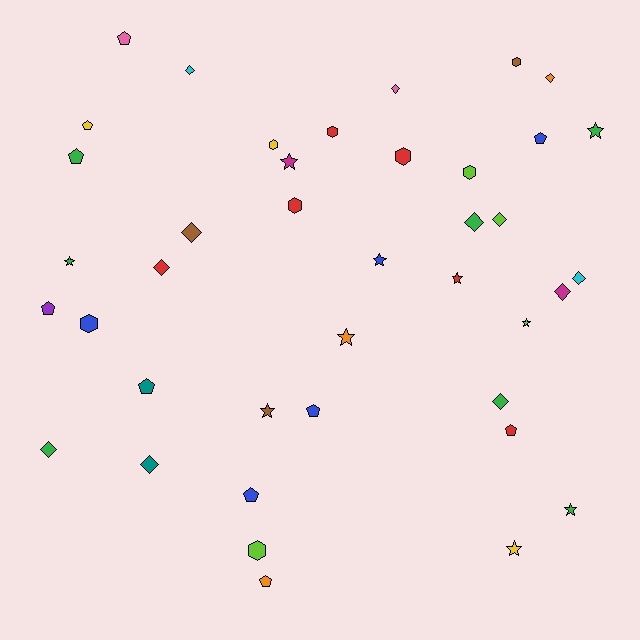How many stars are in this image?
There are 10 stars.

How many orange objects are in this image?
There are 3 orange objects.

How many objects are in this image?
There are 40 objects.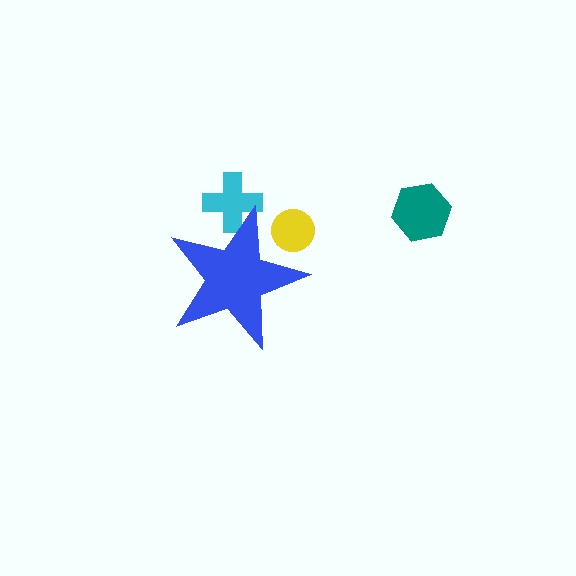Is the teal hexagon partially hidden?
No, the teal hexagon is fully visible.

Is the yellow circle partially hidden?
Yes, the yellow circle is partially hidden behind the blue star.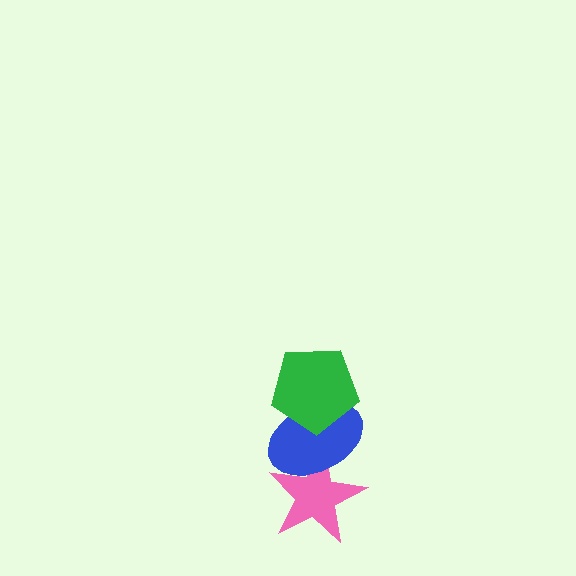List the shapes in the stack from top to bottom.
From top to bottom: the green pentagon, the blue ellipse, the pink star.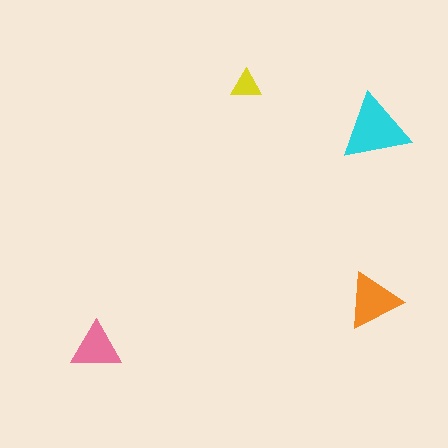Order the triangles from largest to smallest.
the cyan one, the orange one, the pink one, the yellow one.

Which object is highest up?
The yellow triangle is topmost.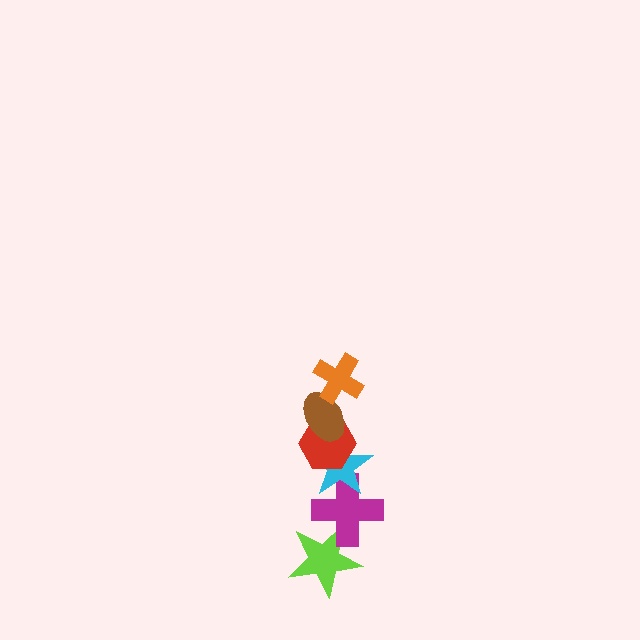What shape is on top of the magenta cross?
The cyan star is on top of the magenta cross.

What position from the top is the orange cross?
The orange cross is 1st from the top.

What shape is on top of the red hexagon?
The brown ellipse is on top of the red hexagon.